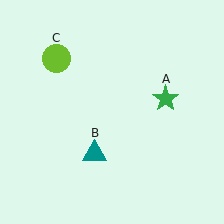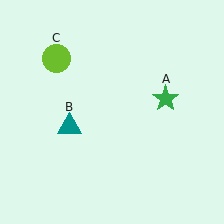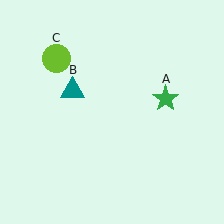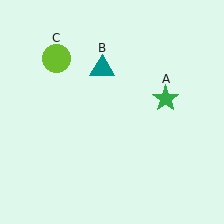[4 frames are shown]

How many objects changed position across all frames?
1 object changed position: teal triangle (object B).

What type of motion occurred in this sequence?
The teal triangle (object B) rotated clockwise around the center of the scene.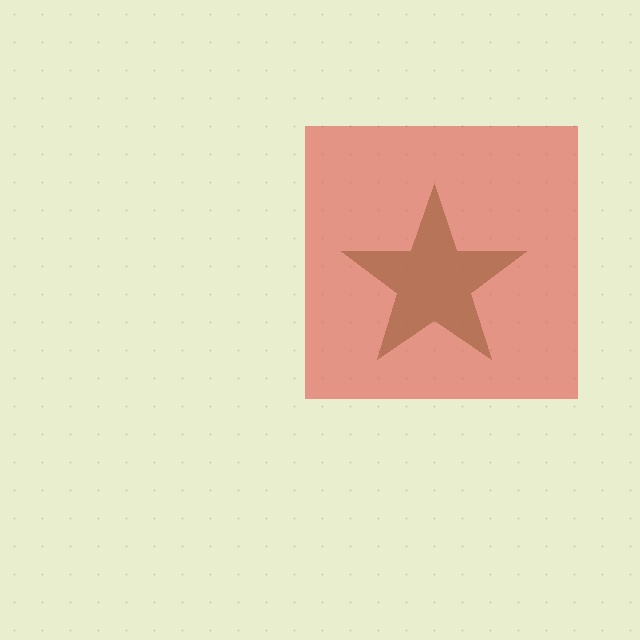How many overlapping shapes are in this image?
There are 2 overlapping shapes in the image.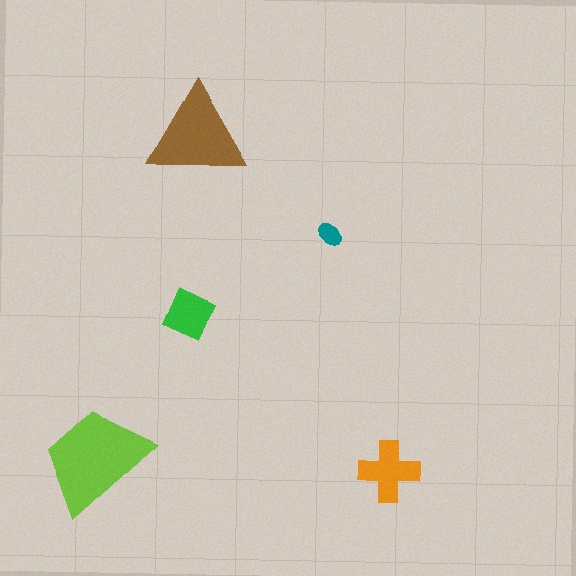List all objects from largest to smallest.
The lime trapezoid, the brown triangle, the orange cross, the green square, the teal ellipse.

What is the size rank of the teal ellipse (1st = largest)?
5th.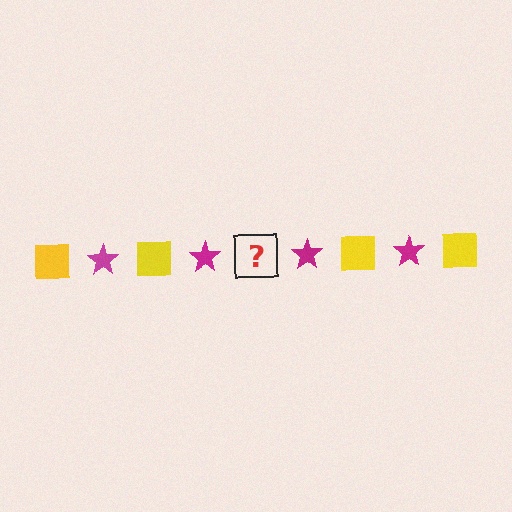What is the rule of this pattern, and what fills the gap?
The rule is that the pattern alternates between yellow square and magenta star. The gap should be filled with a yellow square.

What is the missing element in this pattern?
The missing element is a yellow square.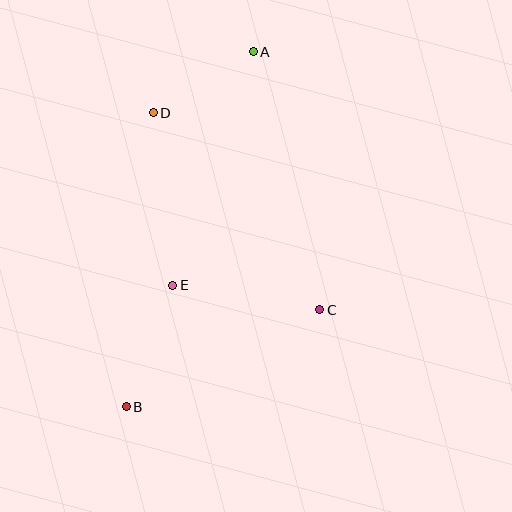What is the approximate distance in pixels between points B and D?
The distance between B and D is approximately 295 pixels.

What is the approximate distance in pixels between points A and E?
The distance between A and E is approximately 247 pixels.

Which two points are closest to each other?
Points A and D are closest to each other.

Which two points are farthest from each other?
Points A and B are farthest from each other.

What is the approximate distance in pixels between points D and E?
The distance between D and E is approximately 174 pixels.